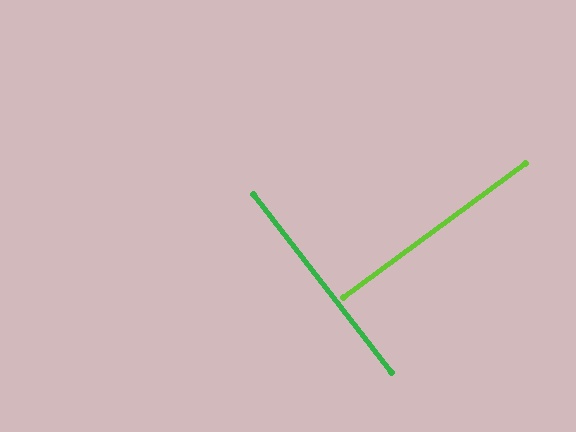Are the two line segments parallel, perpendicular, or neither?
Perpendicular — they meet at approximately 88°.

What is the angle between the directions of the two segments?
Approximately 88 degrees.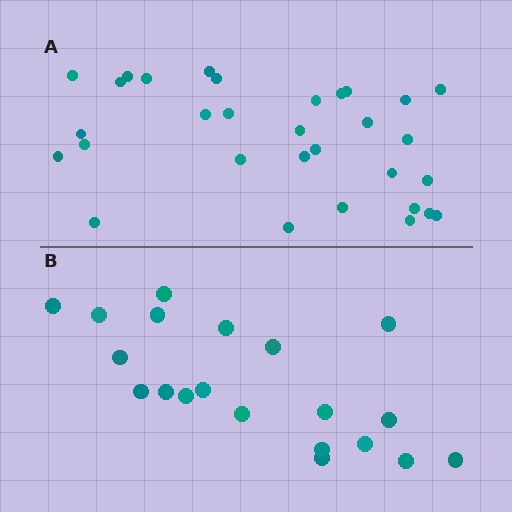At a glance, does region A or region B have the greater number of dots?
Region A (the top region) has more dots.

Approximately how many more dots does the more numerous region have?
Region A has roughly 12 or so more dots than region B.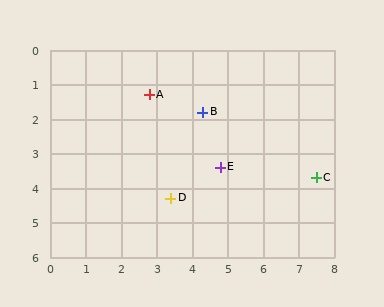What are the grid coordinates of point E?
Point E is at approximately (4.8, 3.4).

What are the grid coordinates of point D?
Point D is at approximately (3.4, 4.3).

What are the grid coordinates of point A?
Point A is at approximately (2.8, 1.3).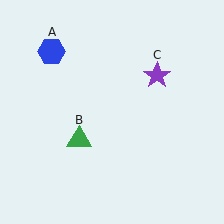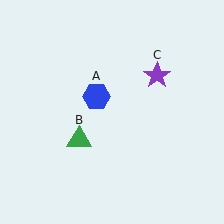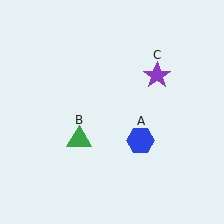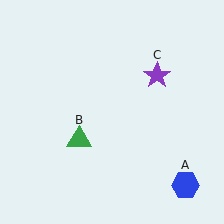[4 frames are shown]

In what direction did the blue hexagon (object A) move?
The blue hexagon (object A) moved down and to the right.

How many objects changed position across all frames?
1 object changed position: blue hexagon (object A).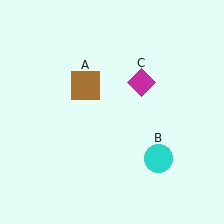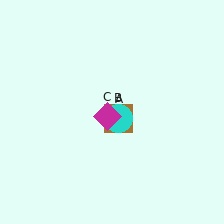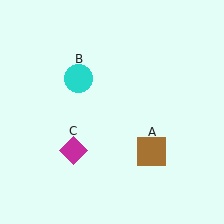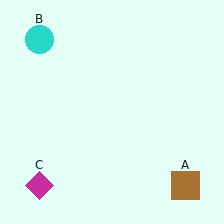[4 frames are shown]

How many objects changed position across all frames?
3 objects changed position: brown square (object A), cyan circle (object B), magenta diamond (object C).